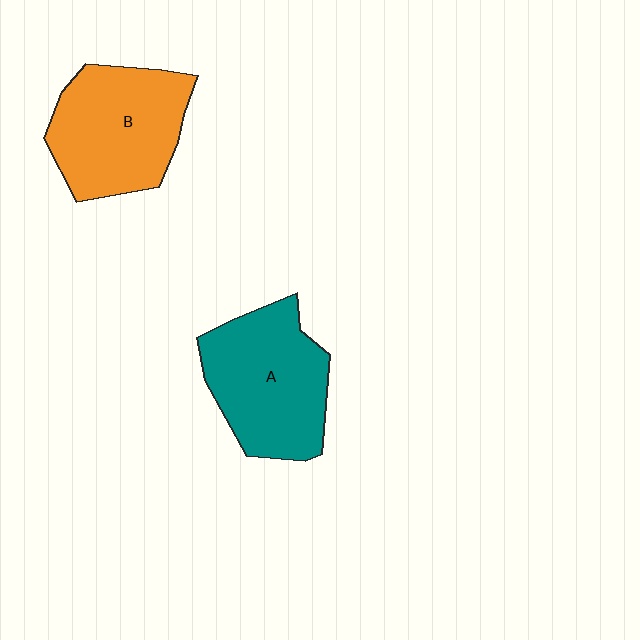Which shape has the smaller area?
Shape B (orange).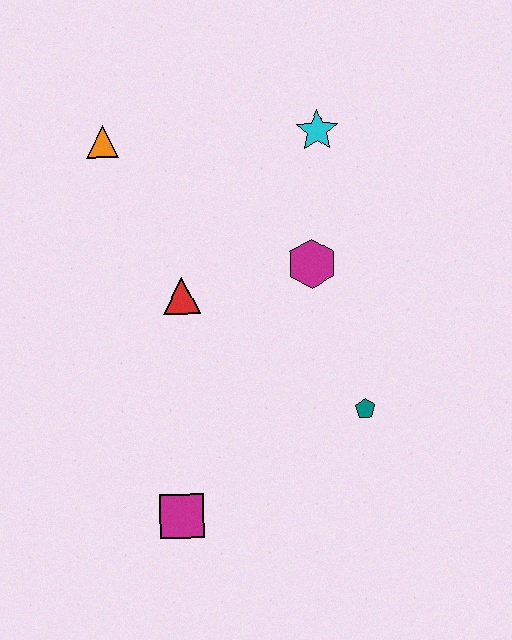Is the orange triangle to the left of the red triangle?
Yes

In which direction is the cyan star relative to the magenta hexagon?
The cyan star is above the magenta hexagon.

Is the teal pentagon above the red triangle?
No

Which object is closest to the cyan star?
The magenta hexagon is closest to the cyan star.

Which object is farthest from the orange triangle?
The magenta square is farthest from the orange triangle.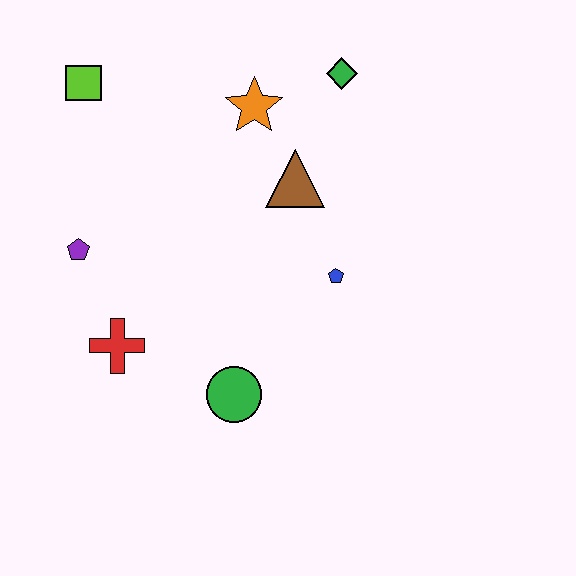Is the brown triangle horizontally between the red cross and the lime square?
No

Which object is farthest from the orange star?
The green circle is farthest from the orange star.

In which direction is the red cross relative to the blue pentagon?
The red cross is to the left of the blue pentagon.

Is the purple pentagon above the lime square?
No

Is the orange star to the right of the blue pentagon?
No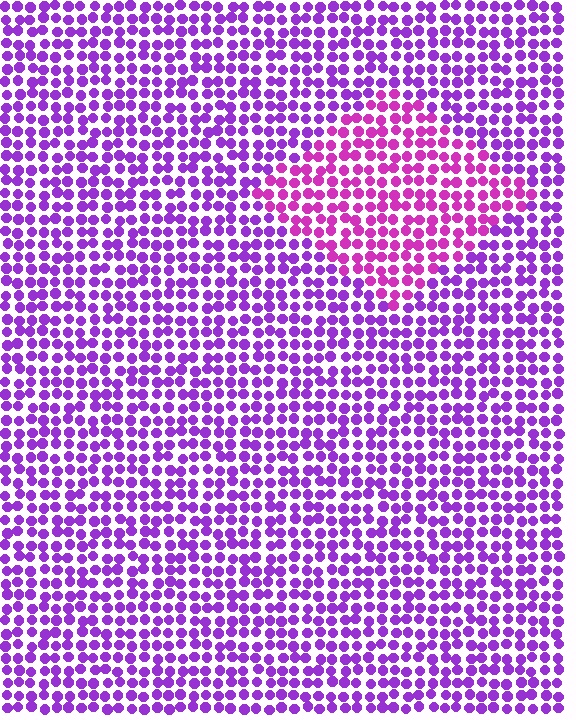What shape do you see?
I see a diamond.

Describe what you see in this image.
The image is filled with small purple elements in a uniform arrangement. A diamond-shaped region is visible where the elements are tinted to a slightly different hue, forming a subtle color boundary.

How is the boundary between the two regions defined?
The boundary is defined purely by a slight shift in hue (about 30 degrees). Spacing, size, and orientation are identical on both sides.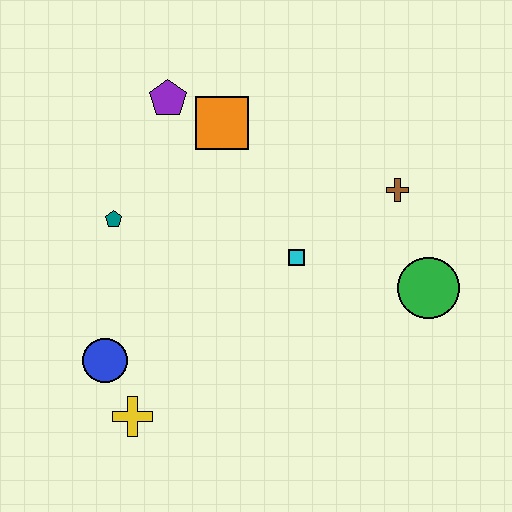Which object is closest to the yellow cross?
The blue circle is closest to the yellow cross.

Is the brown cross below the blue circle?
No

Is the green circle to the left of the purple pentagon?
No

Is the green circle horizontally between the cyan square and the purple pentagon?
No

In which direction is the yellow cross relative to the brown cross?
The yellow cross is to the left of the brown cross.